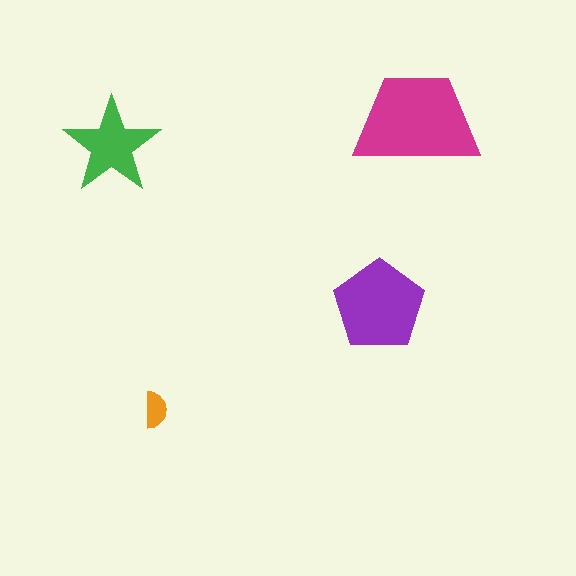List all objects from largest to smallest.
The magenta trapezoid, the purple pentagon, the green star, the orange semicircle.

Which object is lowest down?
The orange semicircle is bottommost.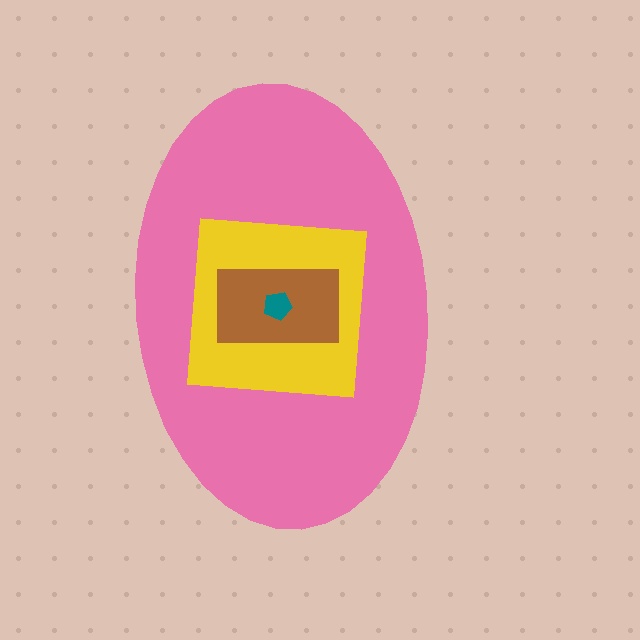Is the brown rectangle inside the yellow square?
Yes.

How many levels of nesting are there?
4.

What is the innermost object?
The teal pentagon.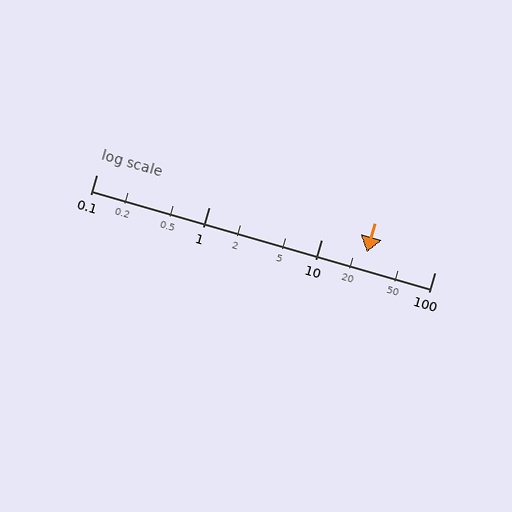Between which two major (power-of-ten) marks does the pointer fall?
The pointer is between 10 and 100.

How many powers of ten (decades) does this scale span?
The scale spans 3 decades, from 0.1 to 100.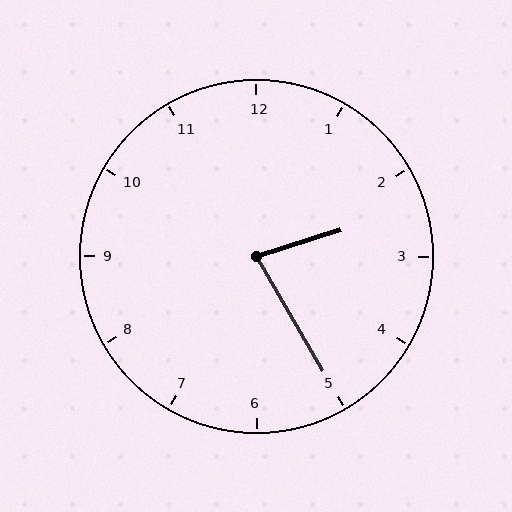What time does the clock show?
2:25.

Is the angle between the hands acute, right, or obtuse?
It is acute.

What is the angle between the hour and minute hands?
Approximately 78 degrees.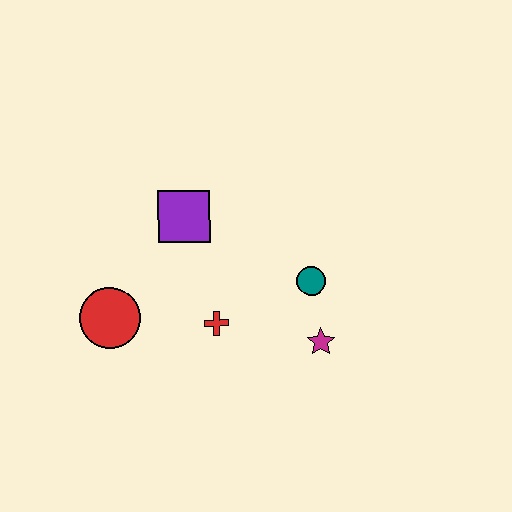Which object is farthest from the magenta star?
The red circle is farthest from the magenta star.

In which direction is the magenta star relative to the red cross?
The magenta star is to the right of the red cross.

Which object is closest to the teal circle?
The magenta star is closest to the teal circle.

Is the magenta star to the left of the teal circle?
No